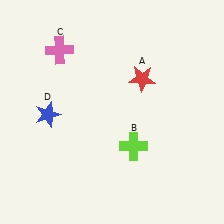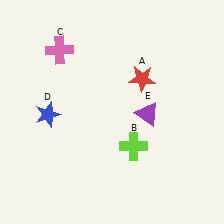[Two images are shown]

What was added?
A purple triangle (E) was added in Image 2.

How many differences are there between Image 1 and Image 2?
There is 1 difference between the two images.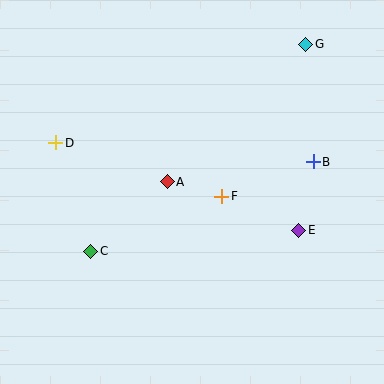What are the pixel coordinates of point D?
Point D is at (56, 143).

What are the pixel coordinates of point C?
Point C is at (91, 251).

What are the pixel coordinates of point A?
Point A is at (167, 182).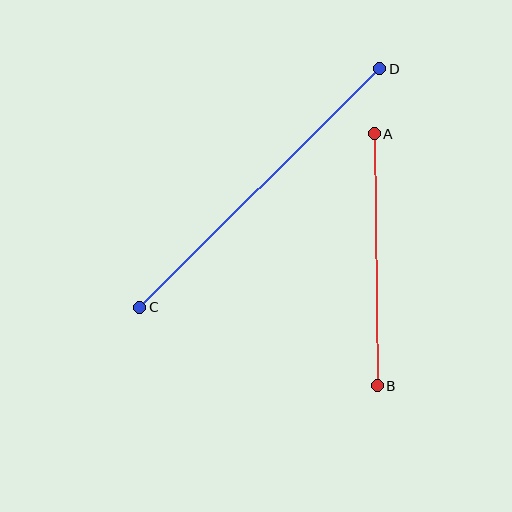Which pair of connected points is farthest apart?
Points C and D are farthest apart.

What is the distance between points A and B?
The distance is approximately 252 pixels.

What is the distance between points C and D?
The distance is approximately 339 pixels.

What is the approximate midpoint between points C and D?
The midpoint is at approximately (260, 188) pixels.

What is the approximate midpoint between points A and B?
The midpoint is at approximately (376, 260) pixels.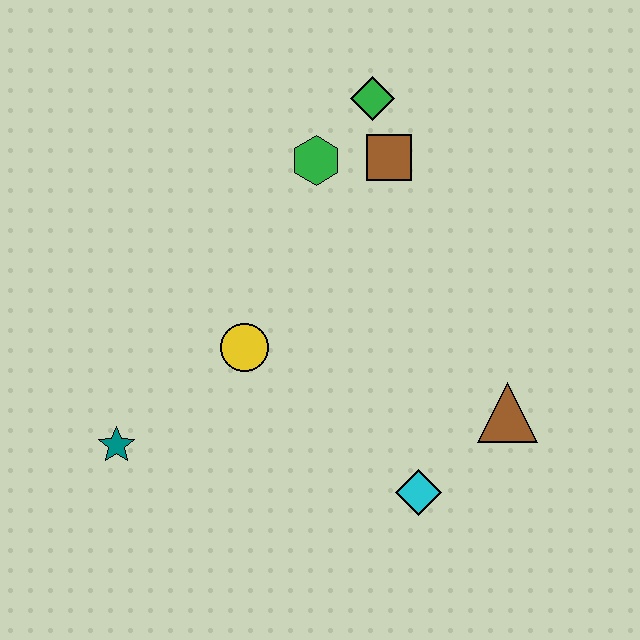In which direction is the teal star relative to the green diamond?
The teal star is below the green diamond.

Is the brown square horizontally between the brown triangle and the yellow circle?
Yes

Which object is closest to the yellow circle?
The teal star is closest to the yellow circle.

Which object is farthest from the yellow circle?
The green diamond is farthest from the yellow circle.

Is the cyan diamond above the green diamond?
No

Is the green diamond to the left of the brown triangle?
Yes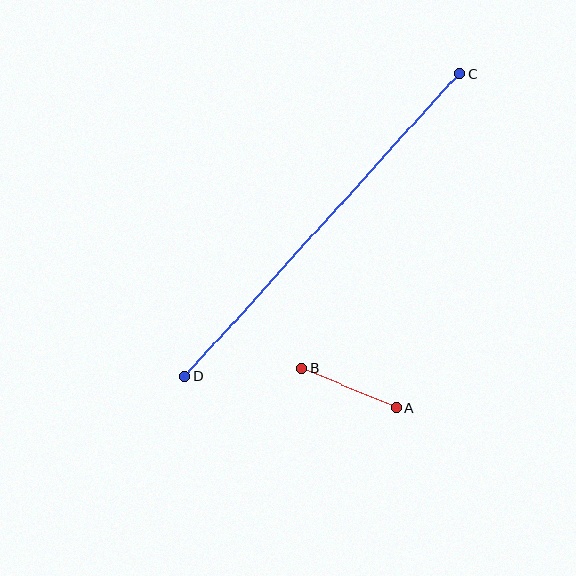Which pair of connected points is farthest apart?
Points C and D are farthest apart.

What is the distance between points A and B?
The distance is approximately 102 pixels.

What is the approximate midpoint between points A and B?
The midpoint is at approximately (349, 388) pixels.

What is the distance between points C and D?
The distance is approximately 409 pixels.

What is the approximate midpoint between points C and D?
The midpoint is at approximately (322, 225) pixels.